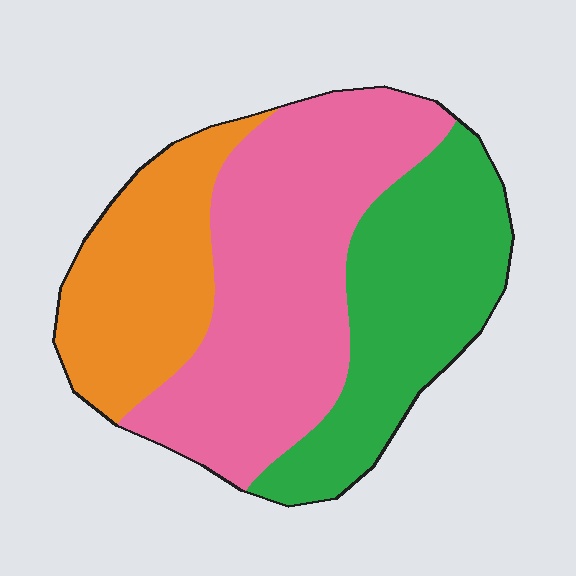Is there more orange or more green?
Green.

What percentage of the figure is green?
Green covers 31% of the figure.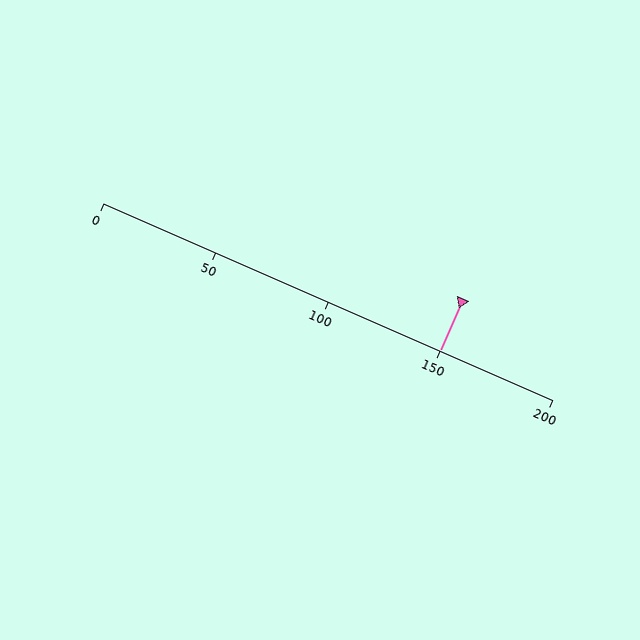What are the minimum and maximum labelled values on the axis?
The axis runs from 0 to 200.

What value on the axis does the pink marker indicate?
The marker indicates approximately 150.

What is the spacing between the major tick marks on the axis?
The major ticks are spaced 50 apart.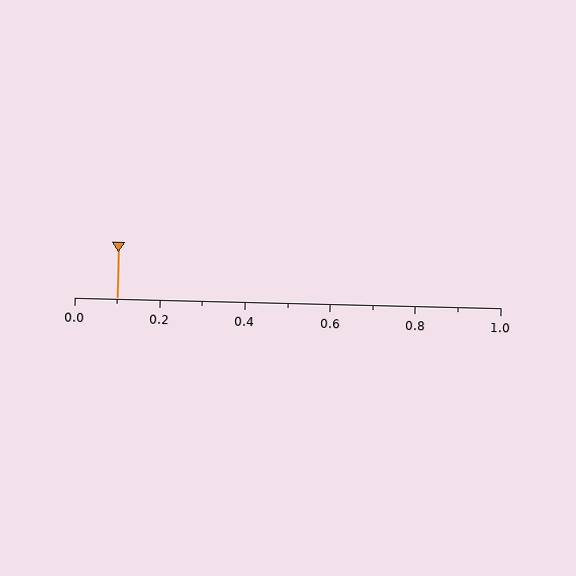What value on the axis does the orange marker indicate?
The marker indicates approximately 0.1.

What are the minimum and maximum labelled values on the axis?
The axis runs from 0.0 to 1.0.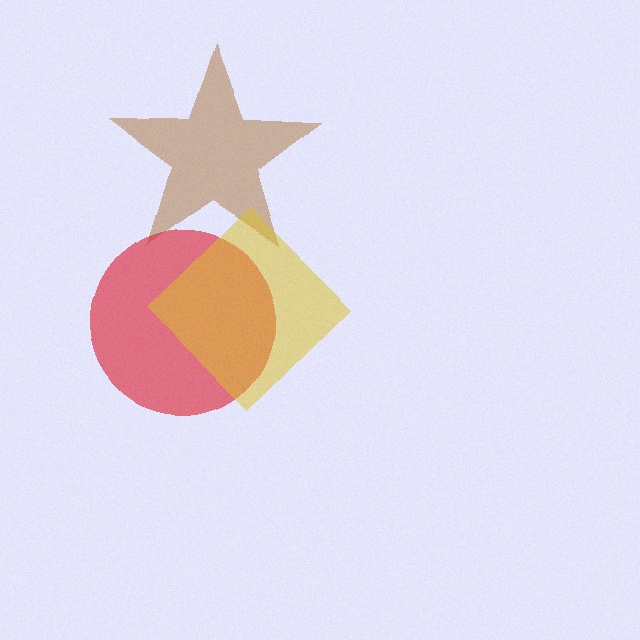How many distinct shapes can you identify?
There are 3 distinct shapes: a brown star, a red circle, a yellow diamond.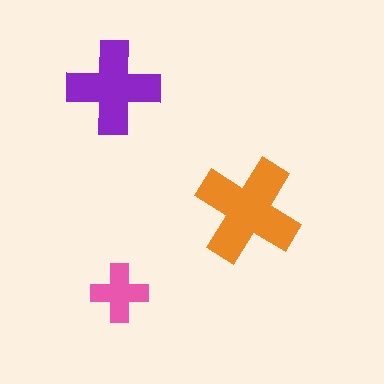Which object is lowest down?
The pink cross is bottommost.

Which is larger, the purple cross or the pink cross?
The purple one.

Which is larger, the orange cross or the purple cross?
The orange one.